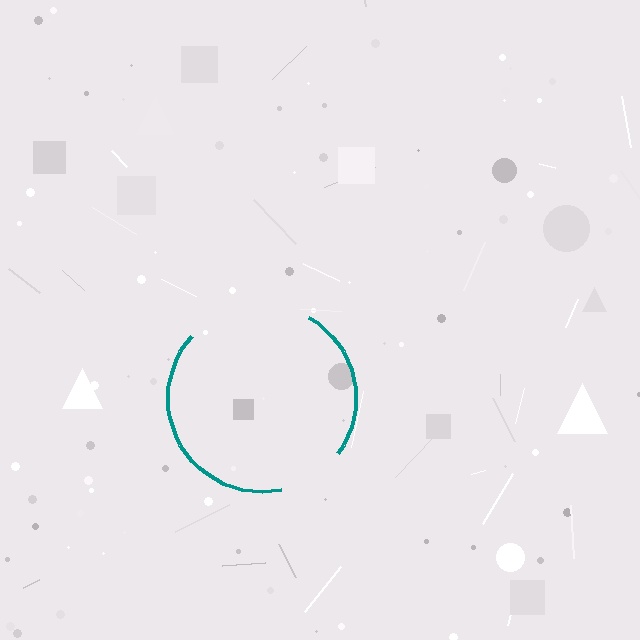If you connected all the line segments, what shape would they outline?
They would outline a circle.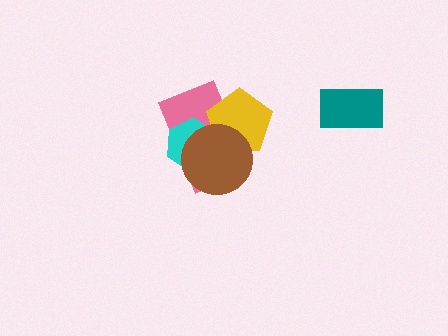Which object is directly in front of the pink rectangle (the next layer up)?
The cyan hexagon is directly in front of the pink rectangle.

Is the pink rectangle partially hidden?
Yes, it is partially covered by another shape.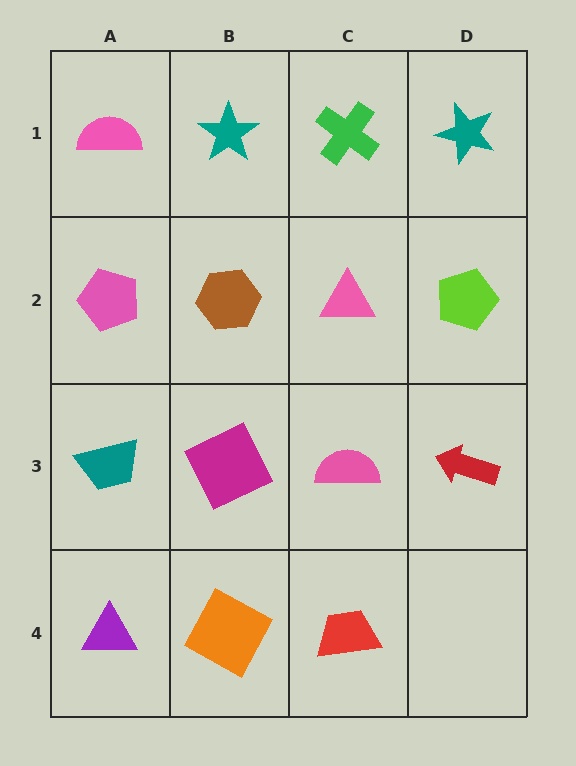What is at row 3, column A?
A teal trapezoid.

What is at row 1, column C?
A green cross.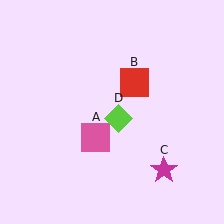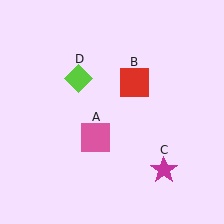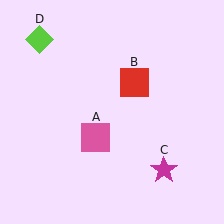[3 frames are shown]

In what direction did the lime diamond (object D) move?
The lime diamond (object D) moved up and to the left.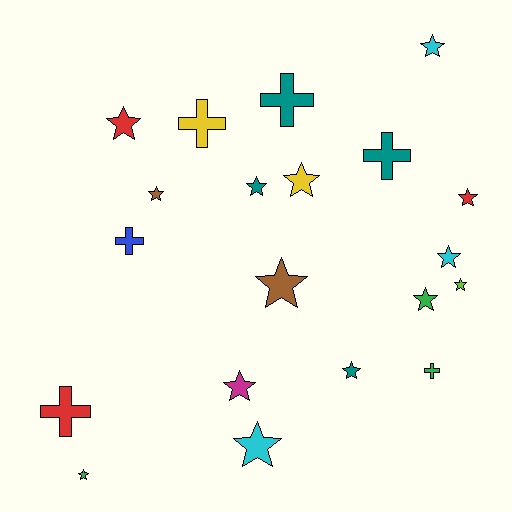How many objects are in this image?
There are 20 objects.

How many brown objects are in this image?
There are 2 brown objects.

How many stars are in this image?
There are 14 stars.